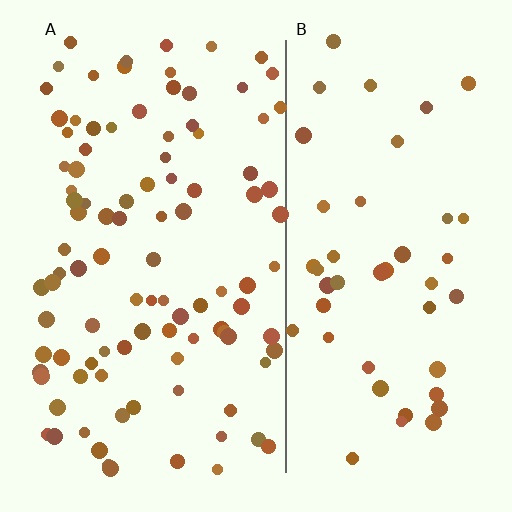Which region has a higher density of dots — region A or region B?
A (the left).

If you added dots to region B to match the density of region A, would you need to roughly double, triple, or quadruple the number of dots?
Approximately double.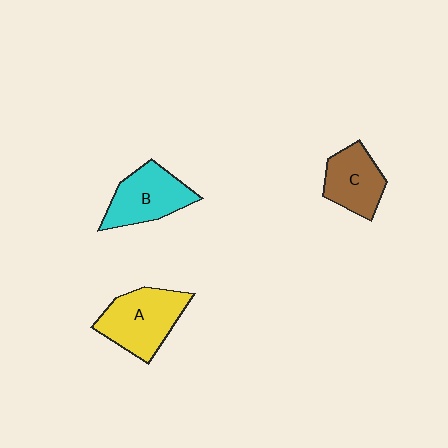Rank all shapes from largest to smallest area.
From largest to smallest: A (yellow), B (cyan), C (brown).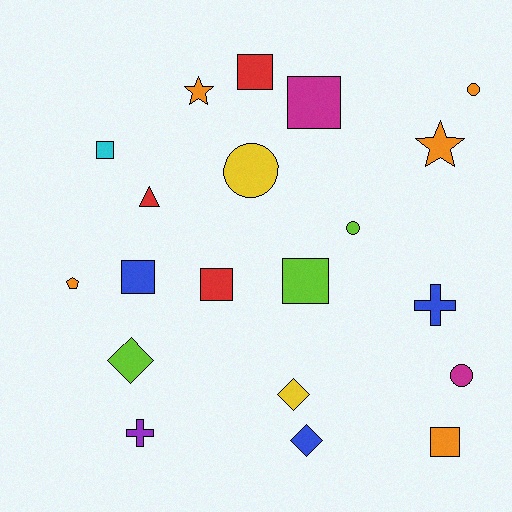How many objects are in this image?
There are 20 objects.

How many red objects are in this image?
There are 3 red objects.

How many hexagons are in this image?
There are no hexagons.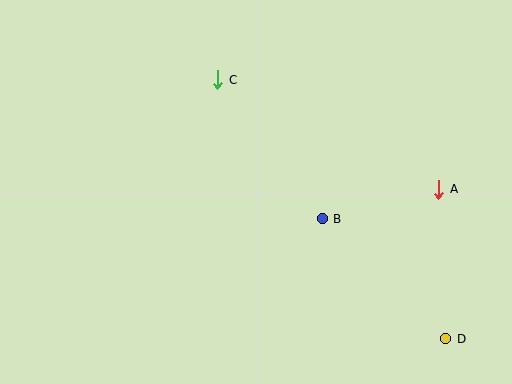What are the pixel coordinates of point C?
Point C is at (218, 80).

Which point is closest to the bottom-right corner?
Point D is closest to the bottom-right corner.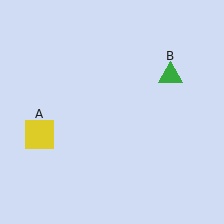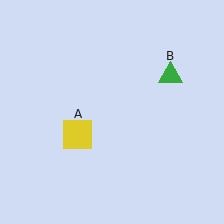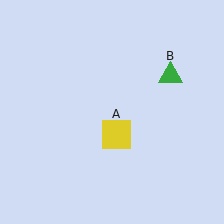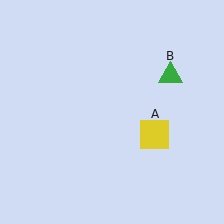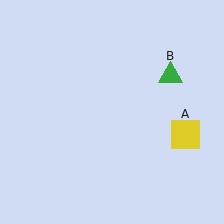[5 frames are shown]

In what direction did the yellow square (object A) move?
The yellow square (object A) moved right.